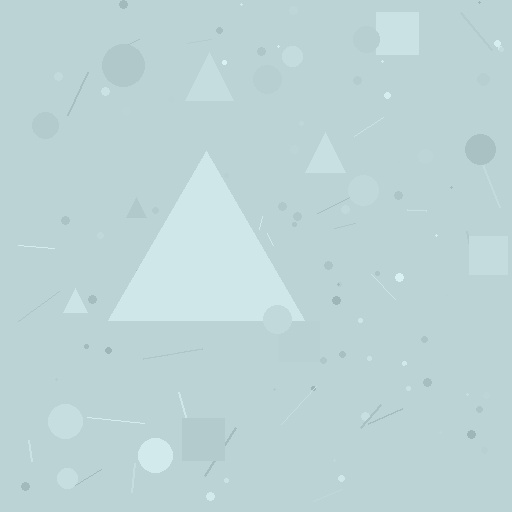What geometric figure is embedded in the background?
A triangle is embedded in the background.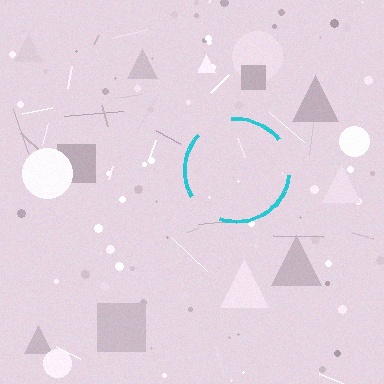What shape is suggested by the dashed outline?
The dashed outline suggests a circle.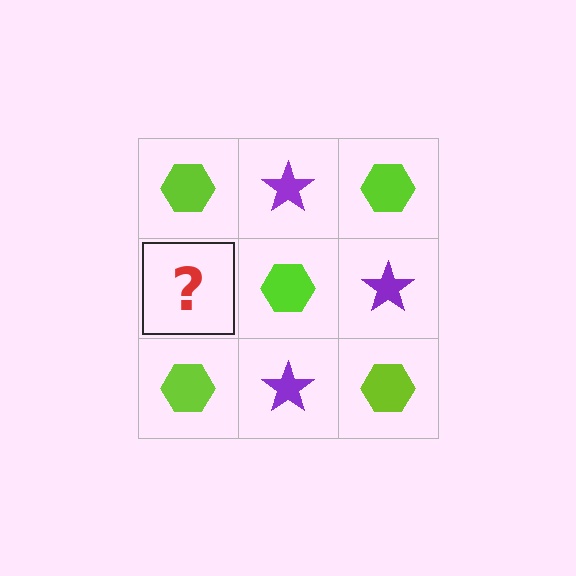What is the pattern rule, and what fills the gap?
The rule is that it alternates lime hexagon and purple star in a checkerboard pattern. The gap should be filled with a purple star.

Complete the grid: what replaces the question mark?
The question mark should be replaced with a purple star.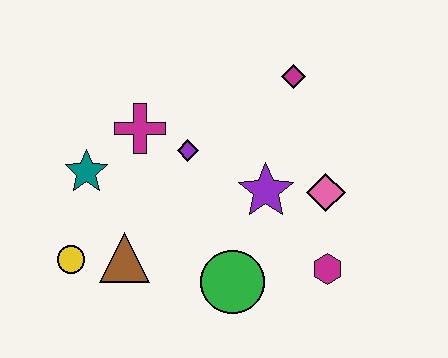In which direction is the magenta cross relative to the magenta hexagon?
The magenta cross is to the left of the magenta hexagon.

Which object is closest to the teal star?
The magenta cross is closest to the teal star.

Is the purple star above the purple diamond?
No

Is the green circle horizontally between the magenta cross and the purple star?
Yes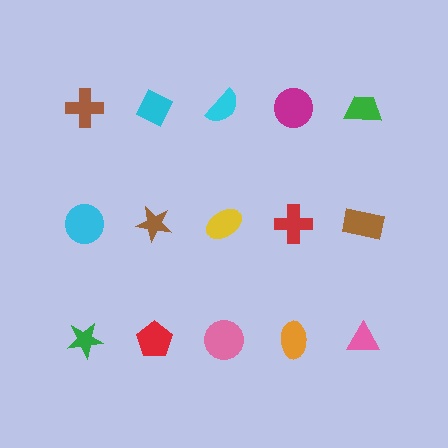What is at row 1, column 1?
A brown cross.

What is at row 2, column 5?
A brown rectangle.